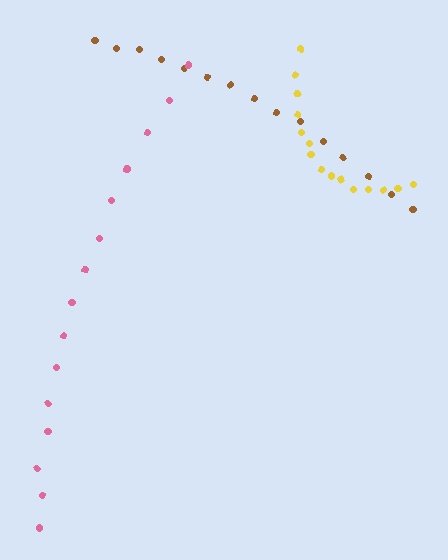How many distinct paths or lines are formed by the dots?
There are 3 distinct paths.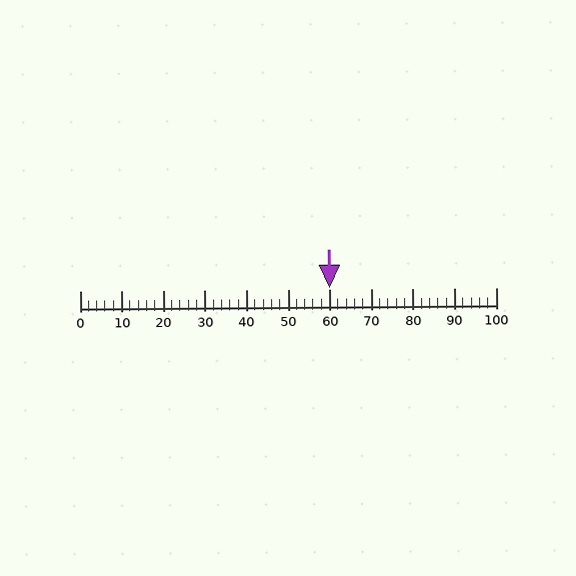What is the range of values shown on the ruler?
The ruler shows values from 0 to 100.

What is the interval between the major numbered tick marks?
The major tick marks are spaced 10 units apart.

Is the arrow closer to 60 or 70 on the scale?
The arrow is closer to 60.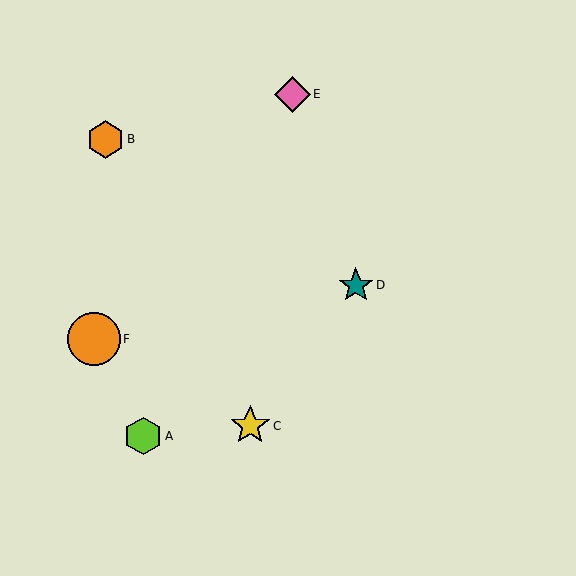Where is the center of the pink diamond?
The center of the pink diamond is at (293, 94).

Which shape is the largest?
The orange circle (labeled F) is the largest.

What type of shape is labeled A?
Shape A is a lime hexagon.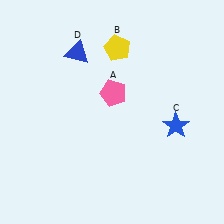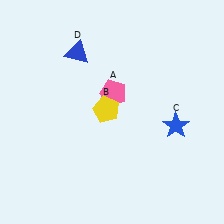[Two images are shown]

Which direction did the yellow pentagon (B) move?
The yellow pentagon (B) moved down.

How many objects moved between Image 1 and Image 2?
1 object moved between the two images.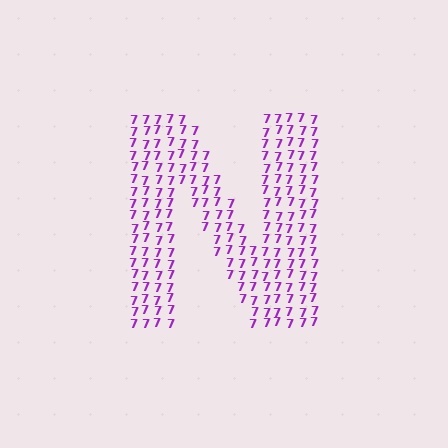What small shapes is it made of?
It is made of small digit 7's.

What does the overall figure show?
The overall figure shows the letter N.